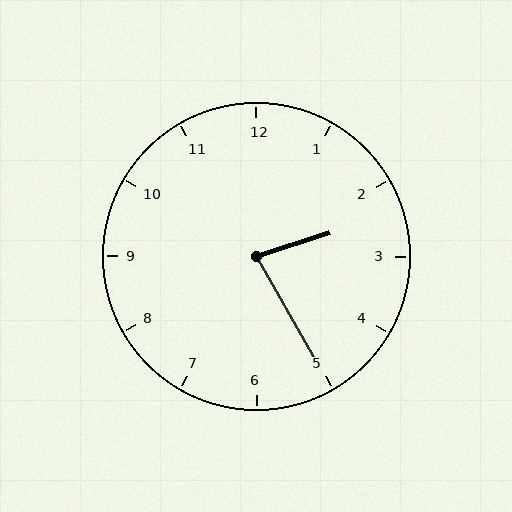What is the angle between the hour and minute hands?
Approximately 78 degrees.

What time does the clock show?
2:25.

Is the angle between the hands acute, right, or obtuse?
It is acute.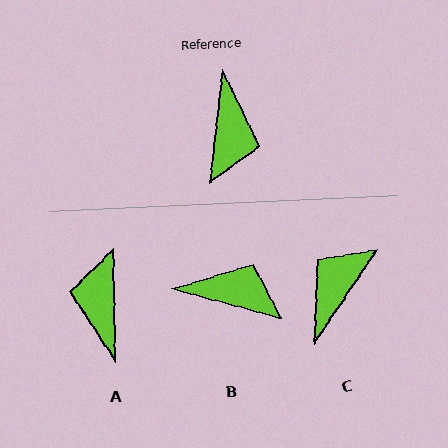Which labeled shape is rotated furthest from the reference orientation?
A, about 173 degrees away.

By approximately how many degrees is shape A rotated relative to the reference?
Approximately 173 degrees clockwise.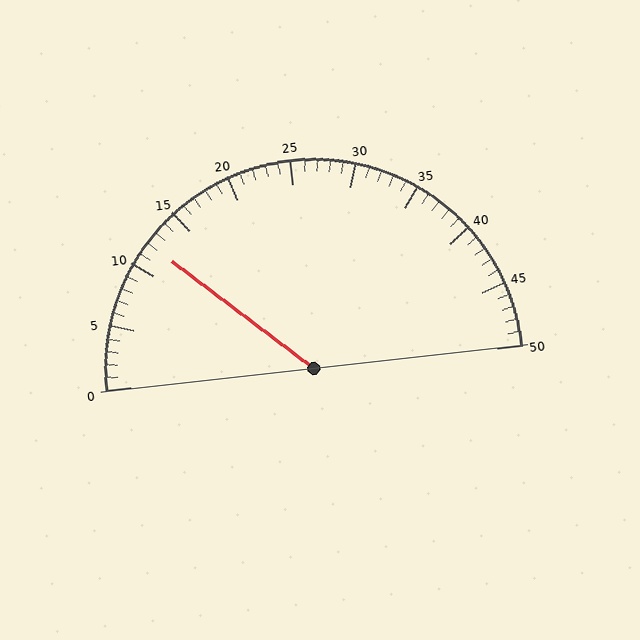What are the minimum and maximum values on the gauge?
The gauge ranges from 0 to 50.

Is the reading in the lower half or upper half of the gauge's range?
The reading is in the lower half of the range (0 to 50).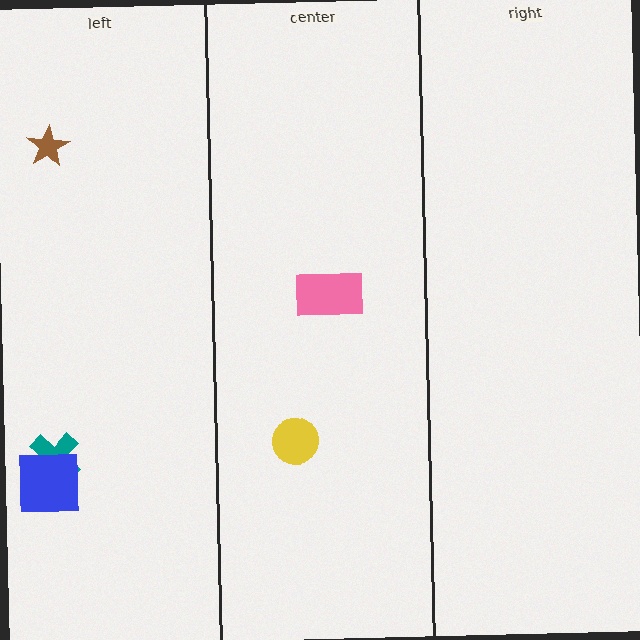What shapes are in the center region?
The pink rectangle, the yellow circle.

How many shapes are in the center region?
2.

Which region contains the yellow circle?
The center region.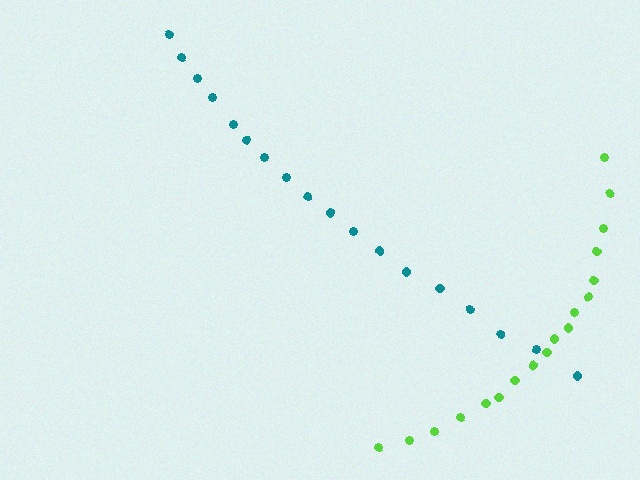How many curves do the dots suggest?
There are 2 distinct paths.